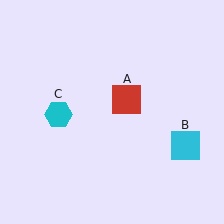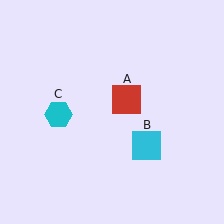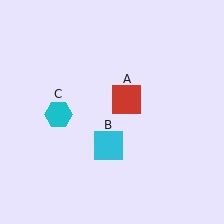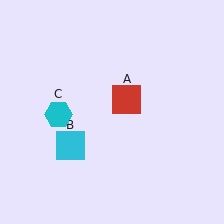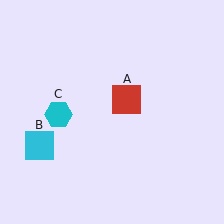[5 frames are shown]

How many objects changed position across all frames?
1 object changed position: cyan square (object B).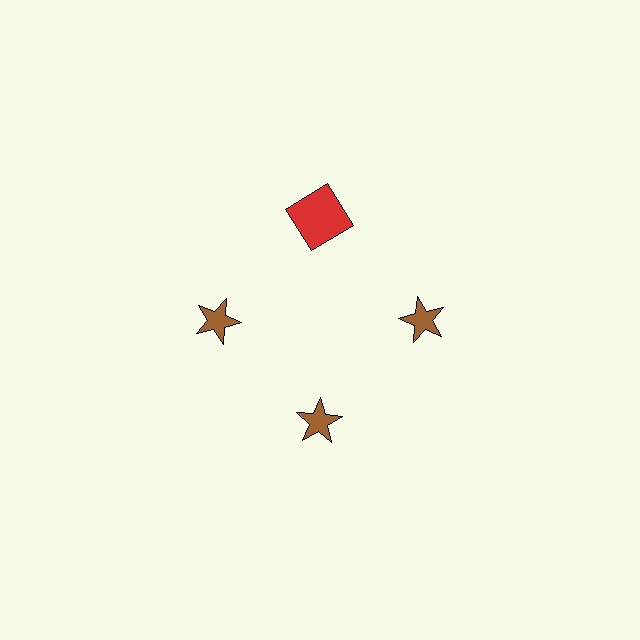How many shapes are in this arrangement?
There are 4 shapes arranged in a ring pattern.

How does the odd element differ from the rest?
It differs in both color (red instead of brown) and shape (square instead of star).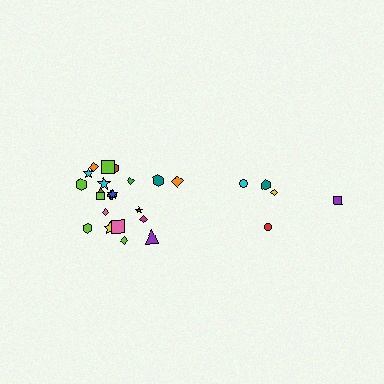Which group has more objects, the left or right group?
The left group.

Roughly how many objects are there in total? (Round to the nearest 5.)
Roughly 25 objects in total.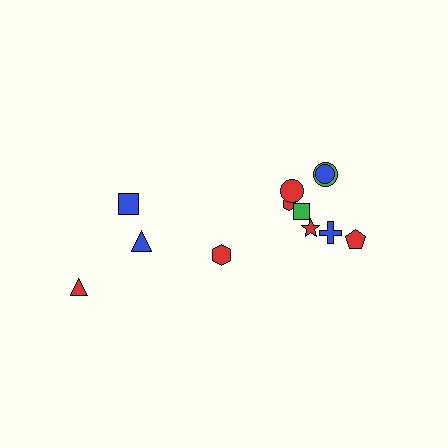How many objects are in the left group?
There are 4 objects.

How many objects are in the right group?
There are 8 objects.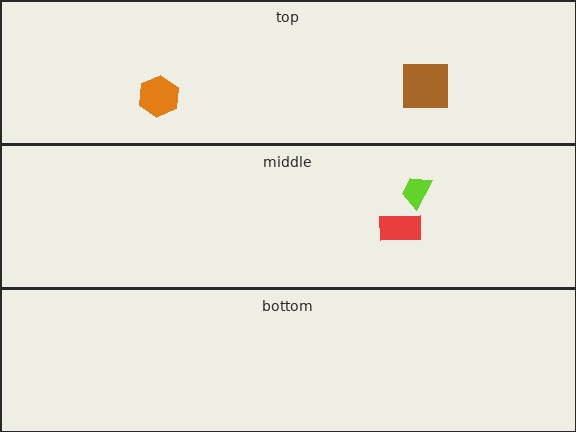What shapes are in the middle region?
The lime trapezoid, the red rectangle.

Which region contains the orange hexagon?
The top region.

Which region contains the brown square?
The top region.